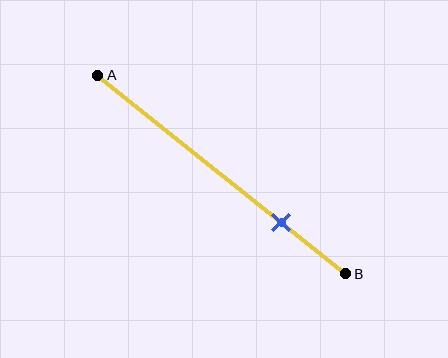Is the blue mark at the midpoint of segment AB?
No, the mark is at about 75% from A, not at the 50% midpoint.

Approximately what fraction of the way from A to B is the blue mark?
The blue mark is approximately 75% of the way from A to B.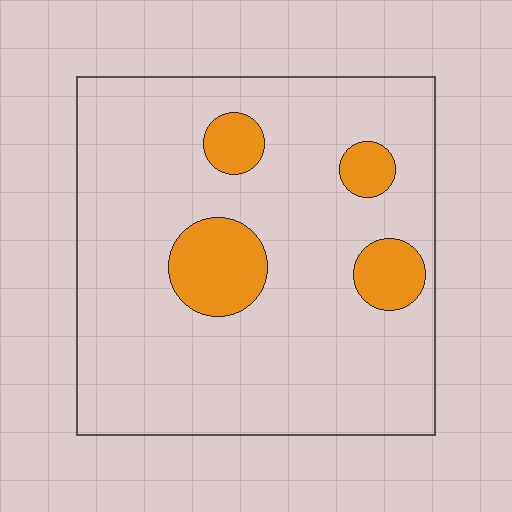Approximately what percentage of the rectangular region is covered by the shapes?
Approximately 15%.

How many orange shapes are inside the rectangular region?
4.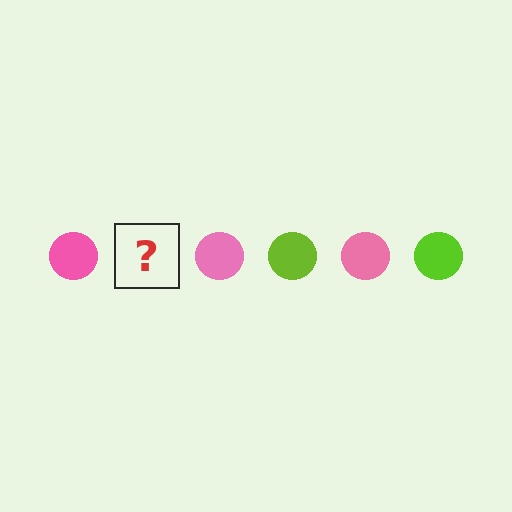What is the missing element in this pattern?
The missing element is a lime circle.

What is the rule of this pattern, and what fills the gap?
The rule is that the pattern cycles through pink, lime circles. The gap should be filled with a lime circle.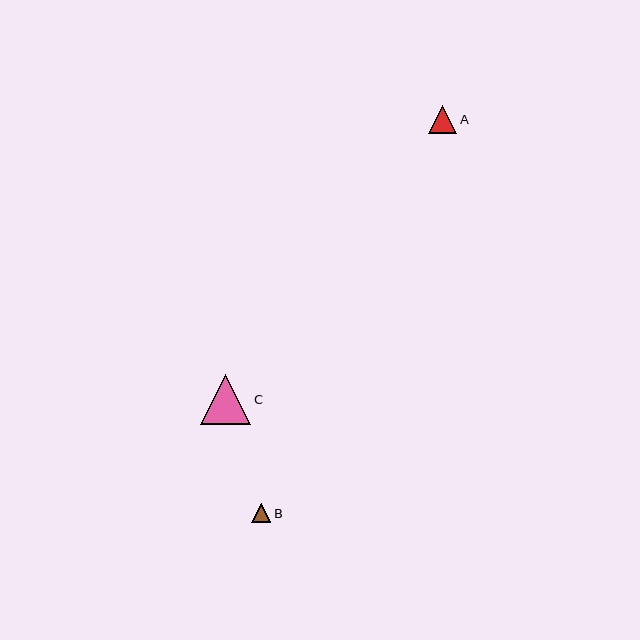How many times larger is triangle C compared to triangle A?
Triangle C is approximately 1.8 times the size of triangle A.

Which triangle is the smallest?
Triangle B is the smallest with a size of approximately 19 pixels.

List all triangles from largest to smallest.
From largest to smallest: C, A, B.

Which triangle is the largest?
Triangle C is the largest with a size of approximately 50 pixels.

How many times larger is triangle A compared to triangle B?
Triangle A is approximately 1.5 times the size of triangle B.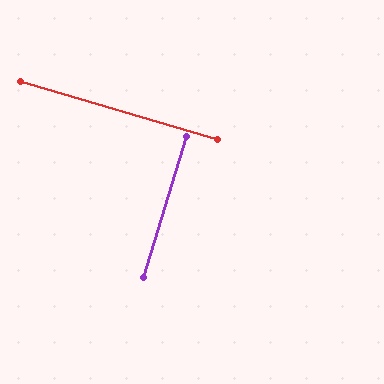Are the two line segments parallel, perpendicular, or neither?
Perpendicular — they meet at approximately 90°.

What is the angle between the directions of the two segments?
Approximately 90 degrees.